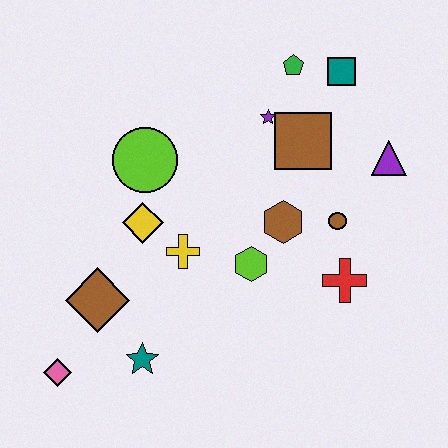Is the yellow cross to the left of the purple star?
Yes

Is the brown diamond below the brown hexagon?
Yes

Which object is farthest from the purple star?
The pink diamond is farthest from the purple star.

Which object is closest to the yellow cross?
The yellow diamond is closest to the yellow cross.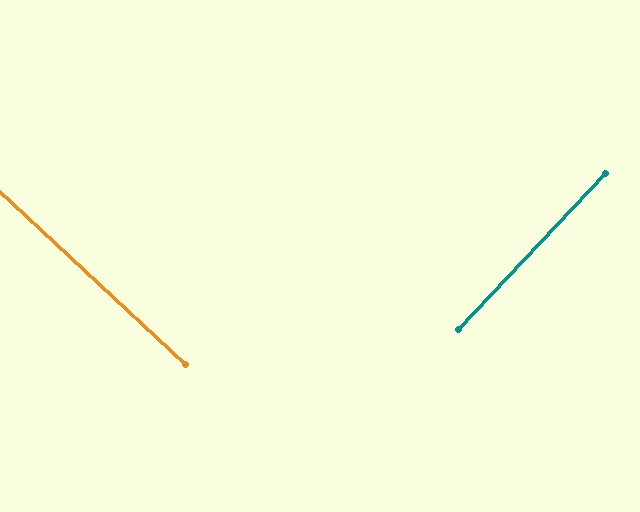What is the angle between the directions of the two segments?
Approximately 90 degrees.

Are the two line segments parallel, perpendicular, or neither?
Perpendicular — they meet at approximately 90°.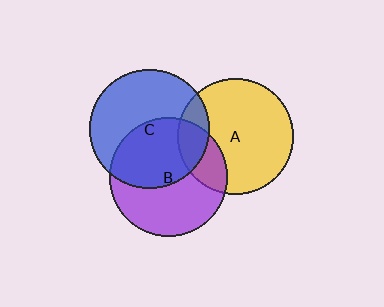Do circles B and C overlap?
Yes.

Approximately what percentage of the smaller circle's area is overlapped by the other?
Approximately 45%.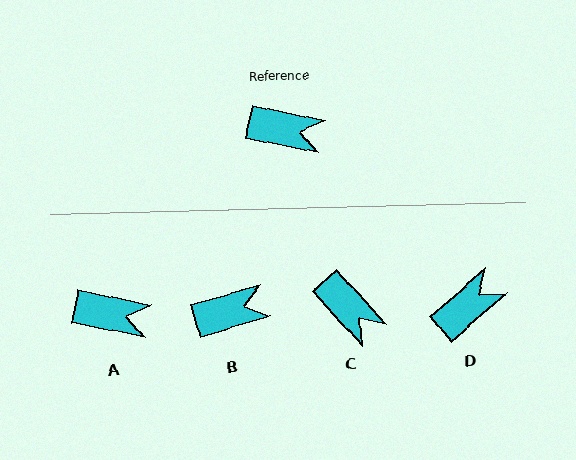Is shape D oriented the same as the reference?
No, it is off by about 53 degrees.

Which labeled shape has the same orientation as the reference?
A.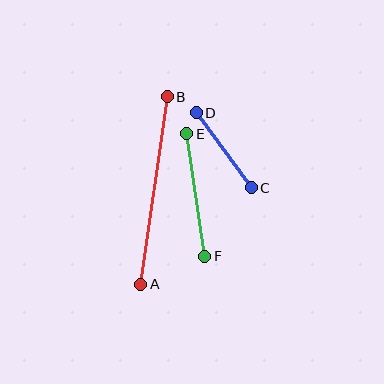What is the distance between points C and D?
The distance is approximately 93 pixels.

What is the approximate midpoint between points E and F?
The midpoint is at approximately (196, 195) pixels.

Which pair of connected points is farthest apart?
Points A and B are farthest apart.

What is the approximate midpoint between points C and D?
The midpoint is at approximately (224, 150) pixels.